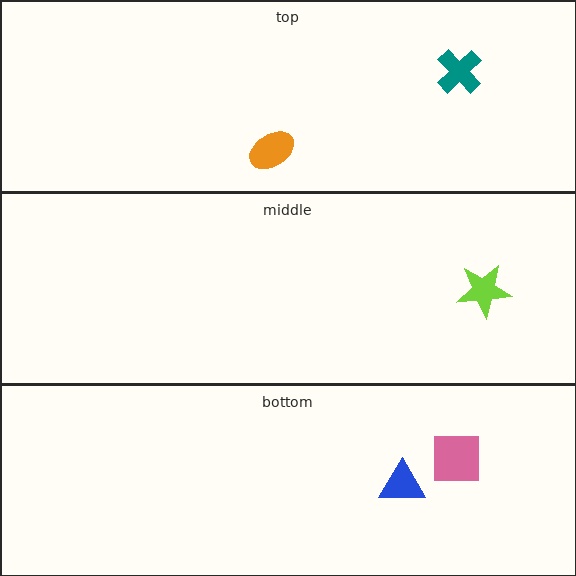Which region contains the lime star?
The middle region.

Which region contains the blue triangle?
The bottom region.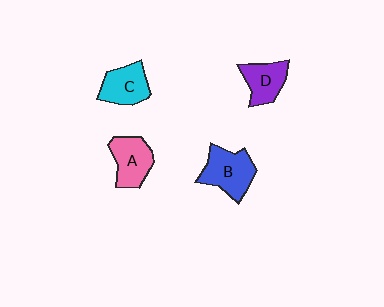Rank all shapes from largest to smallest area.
From largest to smallest: B (blue), A (pink), C (cyan), D (purple).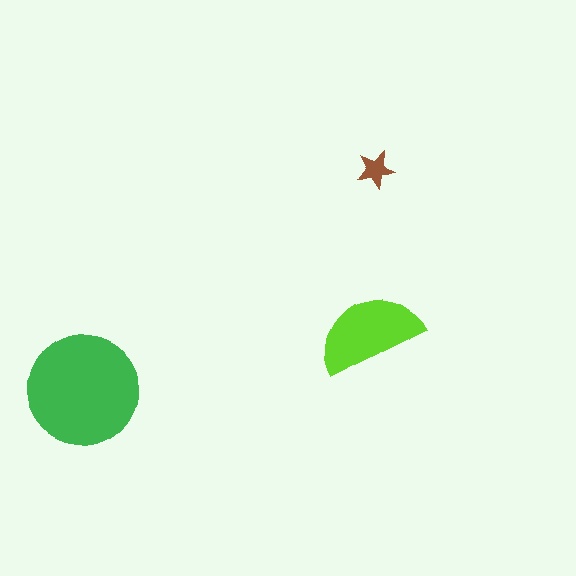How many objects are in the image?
There are 3 objects in the image.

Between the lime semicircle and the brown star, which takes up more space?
The lime semicircle.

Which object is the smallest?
The brown star.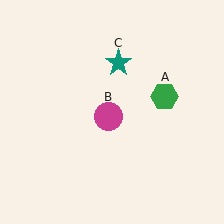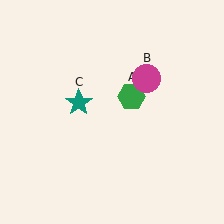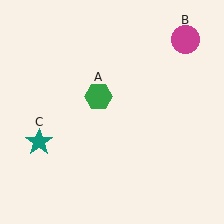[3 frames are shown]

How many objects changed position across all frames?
3 objects changed position: green hexagon (object A), magenta circle (object B), teal star (object C).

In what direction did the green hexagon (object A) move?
The green hexagon (object A) moved left.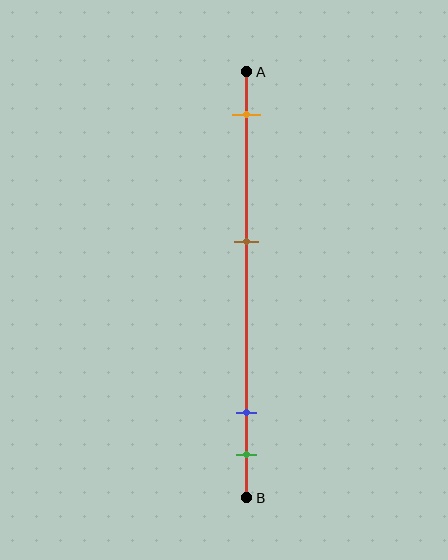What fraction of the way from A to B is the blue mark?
The blue mark is approximately 80% (0.8) of the way from A to B.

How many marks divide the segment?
There are 4 marks dividing the segment.